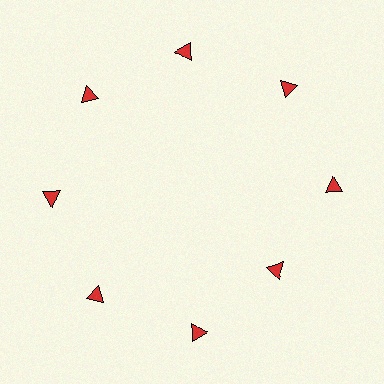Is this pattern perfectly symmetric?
No. The 8 red triangles are arranged in a ring, but one element near the 4 o'clock position is pulled inward toward the center, breaking the 8-fold rotational symmetry.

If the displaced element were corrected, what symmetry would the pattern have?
It would have 8-fold rotational symmetry — the pattern would map onto itself every 45 degrees.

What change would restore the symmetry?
The symmetry would be restored by moving it outward, back onto the ring so that all 8 triangles sit at equal angles and equal distance from the center.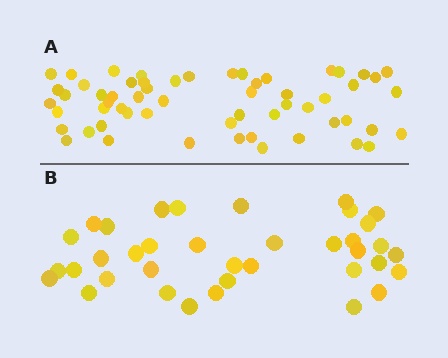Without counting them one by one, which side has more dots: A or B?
Region A (the top region) has more dots.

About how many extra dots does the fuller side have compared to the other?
Region A has approximately 20 more dots than region B.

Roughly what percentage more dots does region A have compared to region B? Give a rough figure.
About 55% more.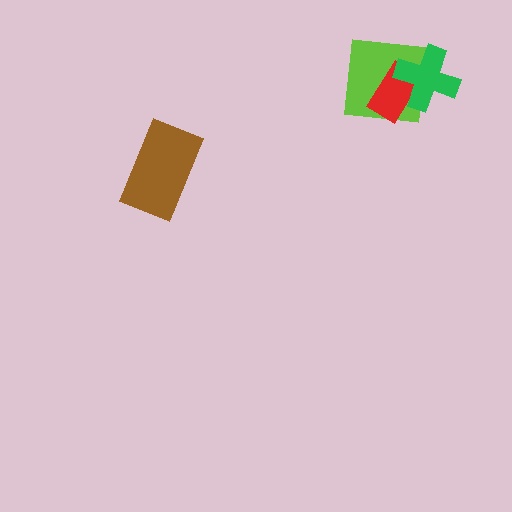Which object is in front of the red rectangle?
The green cross is in front of the red rectangle.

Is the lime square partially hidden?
Yes, it is partially covered by another shape.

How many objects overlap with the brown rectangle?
0 objects overlap with the brown rectangle.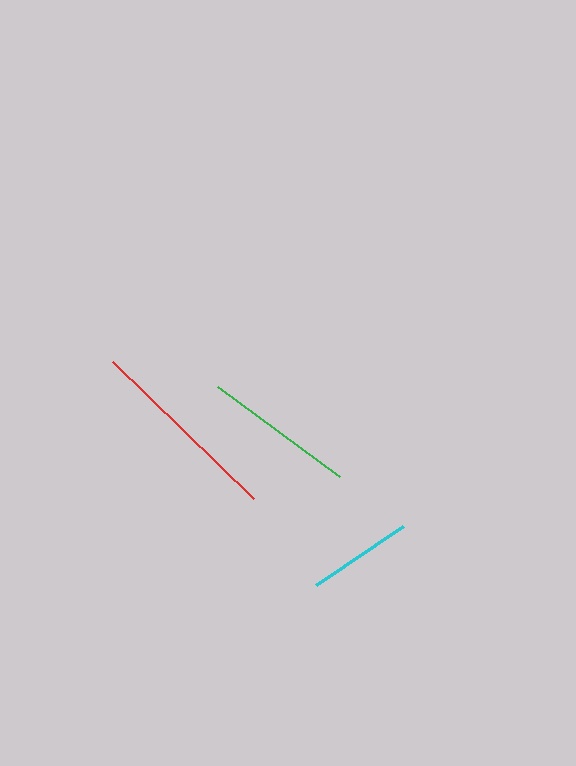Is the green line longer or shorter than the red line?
The red line is longer than the green line.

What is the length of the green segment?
The green segment is approximately 152 pixels long.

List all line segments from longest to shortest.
From longest to shortest: red, green, cyan.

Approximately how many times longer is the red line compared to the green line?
The red line is approximately 1.3 times the length of the green line.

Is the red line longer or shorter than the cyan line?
The red line is longer than the cyan line.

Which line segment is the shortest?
The cyan line is the shortest at approximately 105 pixels.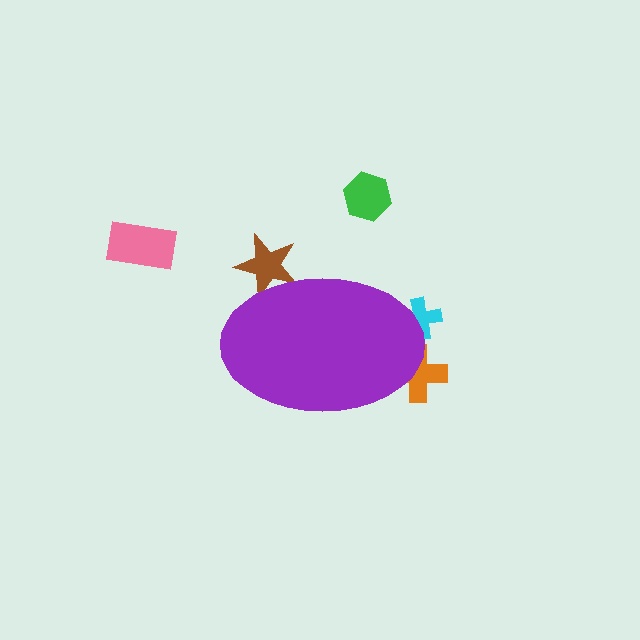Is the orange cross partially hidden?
Yes, the orange cross is partially hidden behind the purple ellipse.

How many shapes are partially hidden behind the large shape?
3 shapes are partially hidden.